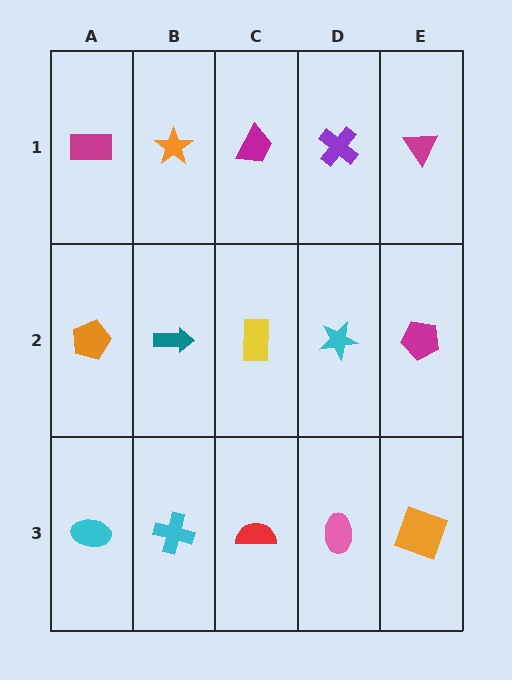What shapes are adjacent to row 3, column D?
A cyan star (row 2, column D), a red semicircle (row 3, column C), an orange square (row 3, column E).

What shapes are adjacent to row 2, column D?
A purple cross (row 1, column D), a pink ellipse (row 3, column D), a yellow rectangle (row 2, column C), a magenta pentagon (row 2, column E).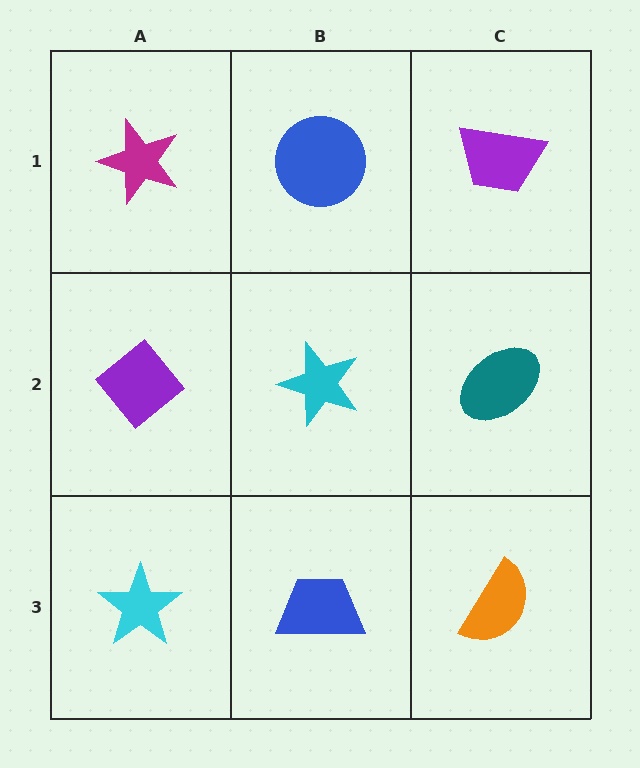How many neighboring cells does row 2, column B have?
4.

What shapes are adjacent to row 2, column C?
A purple trapezoid (row 1, column C), an orange semicircle (row 3, column C), a cyan star (row 2, column B).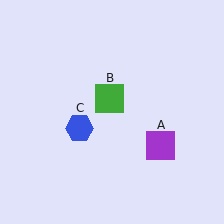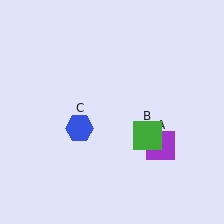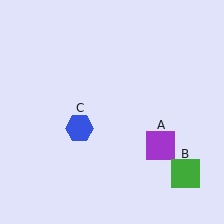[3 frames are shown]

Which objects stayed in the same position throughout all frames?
Purple square (object A) and blue hexagon (object C) remained stationary.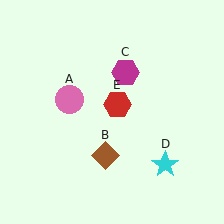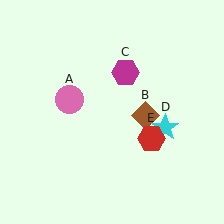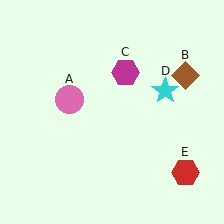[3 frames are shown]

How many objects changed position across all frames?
3 objects changed position: brown diamond (object B), cyan star (object D), red hexagon (object E).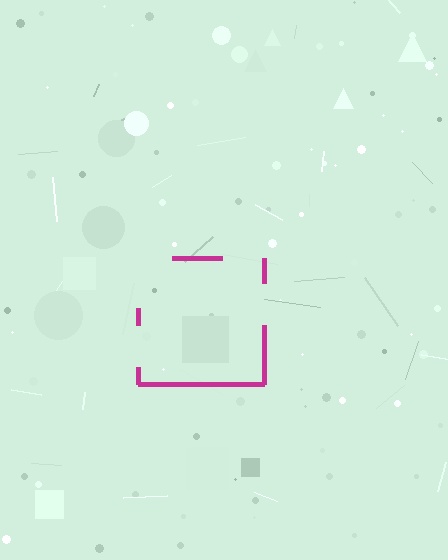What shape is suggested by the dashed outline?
The dashed outline suggests a square.